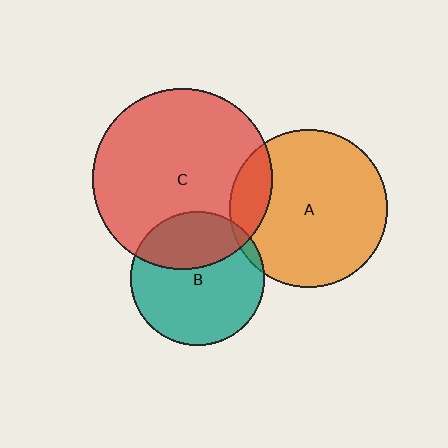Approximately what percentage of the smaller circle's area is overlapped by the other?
Approximately 15%.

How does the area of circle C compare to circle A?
Approximately 1.3 times.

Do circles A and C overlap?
Yes.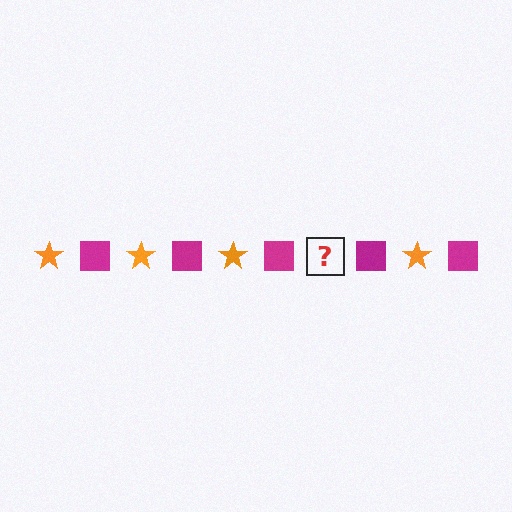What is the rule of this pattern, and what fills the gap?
The rule is that the pattern alternates between orange star and magenta square. The gap should be filled with an orange star.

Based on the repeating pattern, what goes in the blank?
The blank should be an orange star.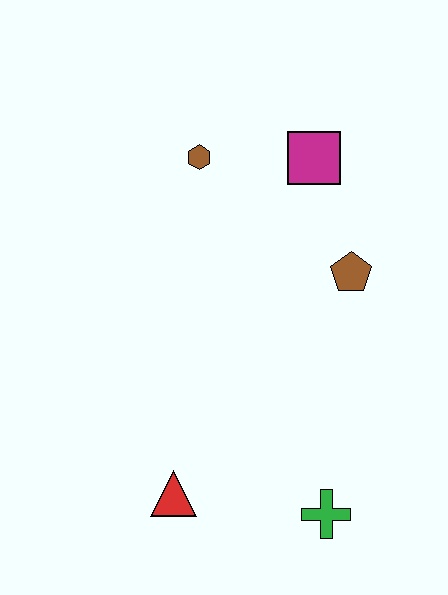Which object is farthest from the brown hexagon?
The green cross is farthest from the brown hexagon.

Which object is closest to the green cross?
The red triangle is closest to the green cross.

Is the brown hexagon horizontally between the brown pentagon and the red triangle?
Yes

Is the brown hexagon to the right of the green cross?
No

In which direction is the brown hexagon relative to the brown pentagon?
The brown hexagon is to the left of the brown pentagon.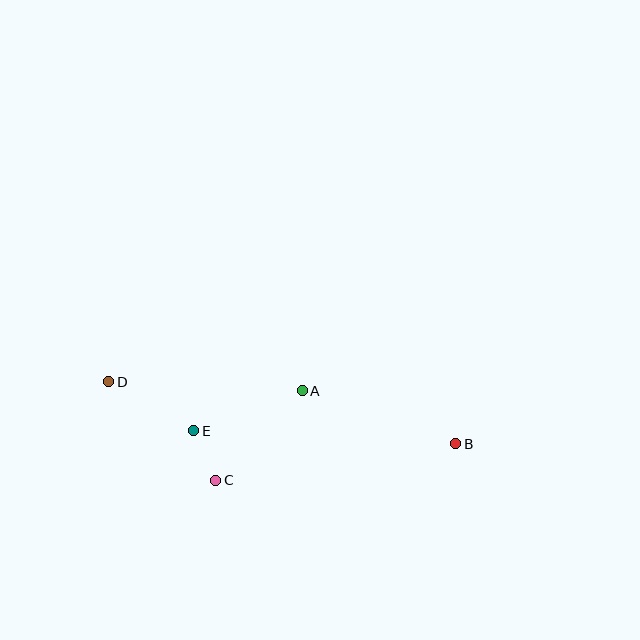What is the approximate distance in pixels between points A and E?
The distance between A and E is approximately 116 pixels.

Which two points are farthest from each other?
Points B and D are farthest from each other.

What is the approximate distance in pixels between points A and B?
The distance between A and B is approximately 163 pixels.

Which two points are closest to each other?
Points C and E are closest to each other.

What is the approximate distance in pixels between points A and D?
The distance between A and D is approximately 193 pixels.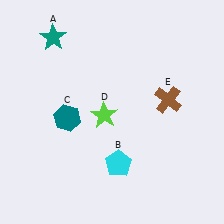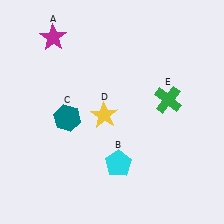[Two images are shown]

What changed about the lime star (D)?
In Image 1, D is lime. In Image 2, it changed to yellow.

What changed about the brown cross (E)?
In Image 1, E is brown. In Image 2, it changed to green.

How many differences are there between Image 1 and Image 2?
There are 3 differences between the two images.